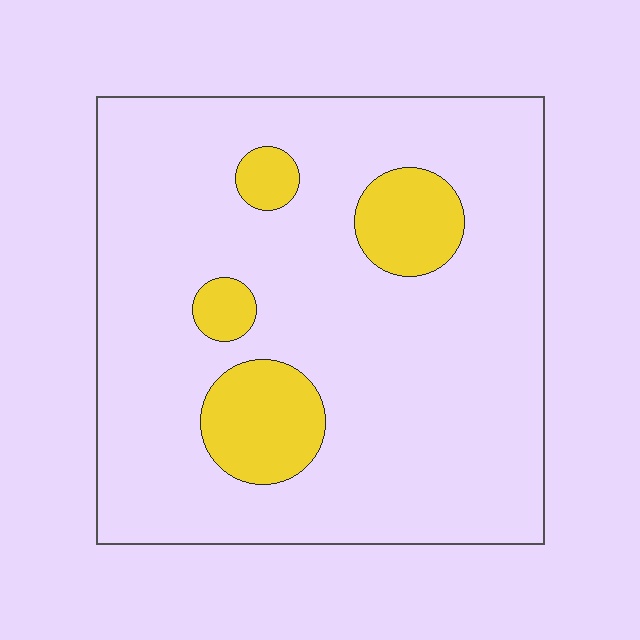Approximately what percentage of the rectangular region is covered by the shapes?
Approximately 15%.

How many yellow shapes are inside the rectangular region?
4.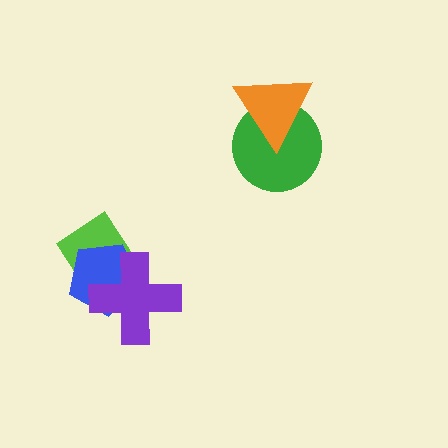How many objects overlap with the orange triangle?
1 object overlaps with the orange triangle.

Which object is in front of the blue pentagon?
The purple cross is in front of the blue pentagon.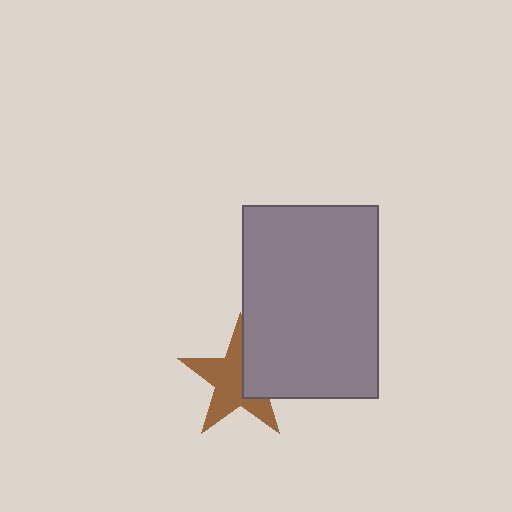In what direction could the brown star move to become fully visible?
The brown star could move left. That would shift it out from behind the gray rectangle entirely.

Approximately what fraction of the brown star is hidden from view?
Roughly 37% of the brown star is hidden behind the gray rectangle.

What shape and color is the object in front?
The object in front is a gray rectangle.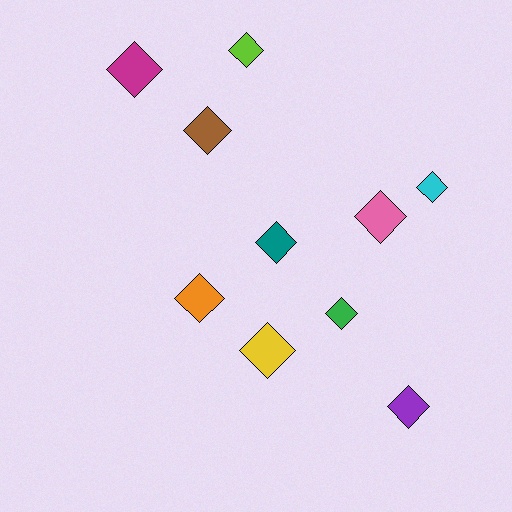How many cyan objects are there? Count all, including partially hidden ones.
There is 1 cyan object.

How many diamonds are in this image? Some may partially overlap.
There are 10 diamonds.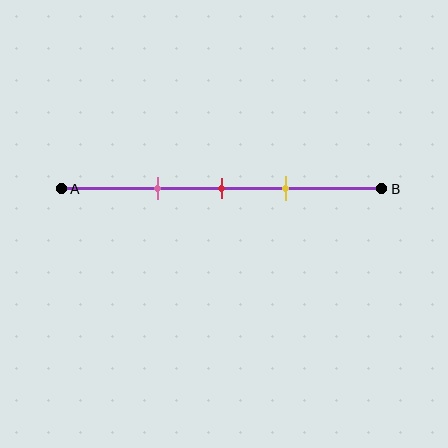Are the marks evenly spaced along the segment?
Yes, the marks are approximately evenly spaced.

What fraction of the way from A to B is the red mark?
The red mark is approximately 50% (0.5) of the way from A to B.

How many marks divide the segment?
There are 3 marks dividing the segment.